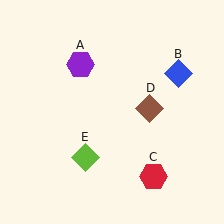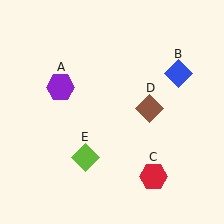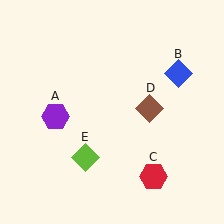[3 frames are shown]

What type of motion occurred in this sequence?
The purple hexagon (object A) rotated counterclockwise around the center of the scene.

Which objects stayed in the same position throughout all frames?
Blue diamond (object B) and red hexagon (object C) and brown diamond (object D) and lime diamond (object E) remained stationary.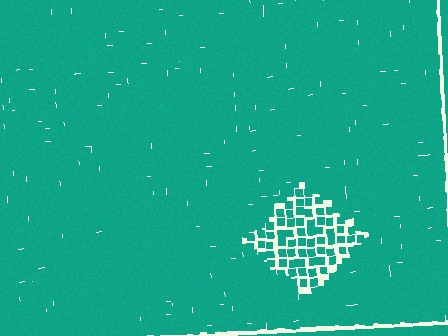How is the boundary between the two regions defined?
The boundary is defined by a change in element density (approximately 2.3x ratio). All elements are the same color, size, and shape.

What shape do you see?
I see a diamond.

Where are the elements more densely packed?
The elements are more densely packed outside the diamond boundary.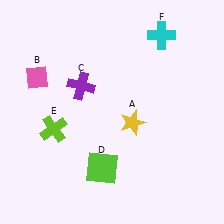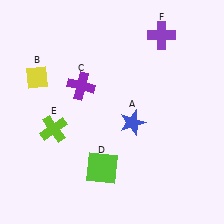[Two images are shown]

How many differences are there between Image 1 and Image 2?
There are 3 differences between the two images.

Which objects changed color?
A changed from yellow to blue. B changed from pink to yellow. F changed from cyan to purple.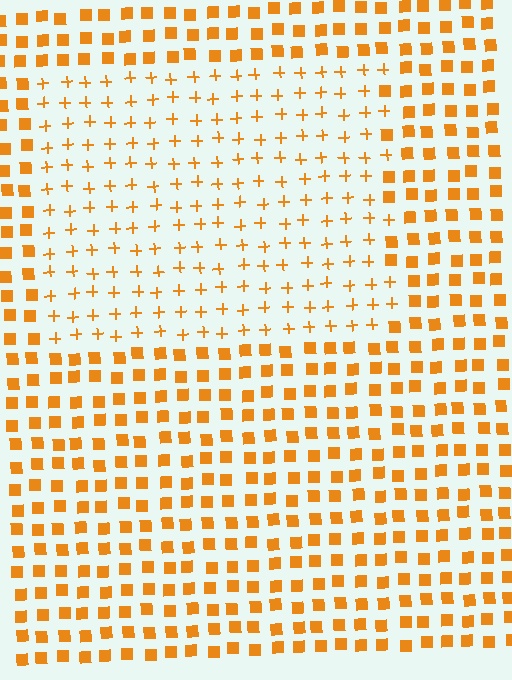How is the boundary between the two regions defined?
The boundary is defined by a change in element shape: plus signs inside vs. squares outside. All elements share the same color and spacing.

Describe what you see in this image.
The image is filled with small orange elements arranged in a uniform grid. A rectangle-shaped region contains plus signs, while the surrounding area contains squares. The boundary is defined purely by the change in element shape.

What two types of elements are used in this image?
The image uses plus signs inside the rectangle region and squares outside it.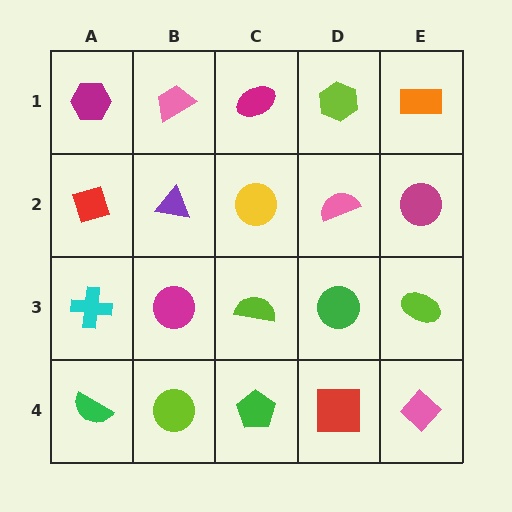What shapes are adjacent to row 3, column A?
A red diamond (row 2, column A), a green semicircle (row 4, column A), a magenta circle (row 3, column B).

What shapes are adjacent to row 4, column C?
A lime semicircle (row 3, column C), a lime circle (row 4, column B), a red square (row 4, column D).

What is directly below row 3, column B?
A lime circle.